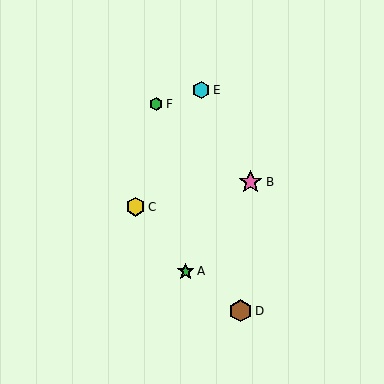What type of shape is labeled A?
Shape A is a green star.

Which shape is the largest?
The pink star (labeled B) is the largest.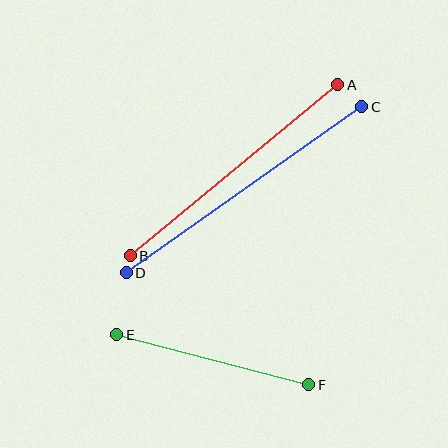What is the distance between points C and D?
The distance is approximately 288 pixels.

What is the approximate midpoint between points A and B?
The midpoint is at approximately (234, 170) pixels.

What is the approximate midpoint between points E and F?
The midpoint is at approximately (213, 360) pixels.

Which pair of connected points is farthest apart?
Points C and D are farthest apart.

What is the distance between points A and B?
The distance is approximately 269 pixels.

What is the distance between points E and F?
The distance is approximately 199 pixels.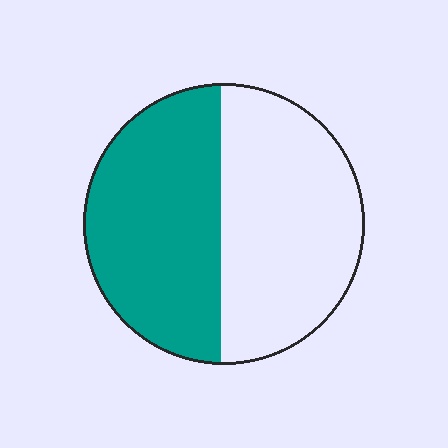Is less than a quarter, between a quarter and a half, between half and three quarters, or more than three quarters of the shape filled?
Between a quarter and a half.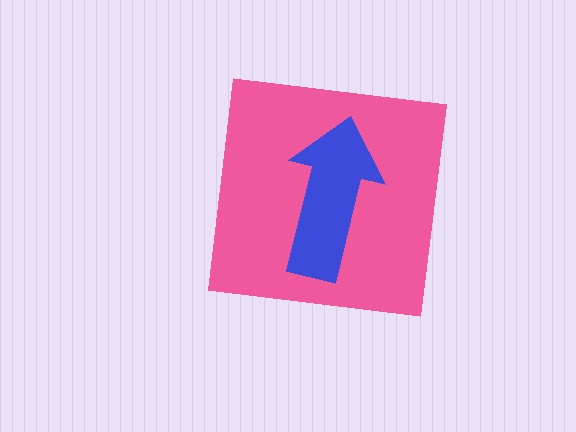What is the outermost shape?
The pink square.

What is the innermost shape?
The blue arrow.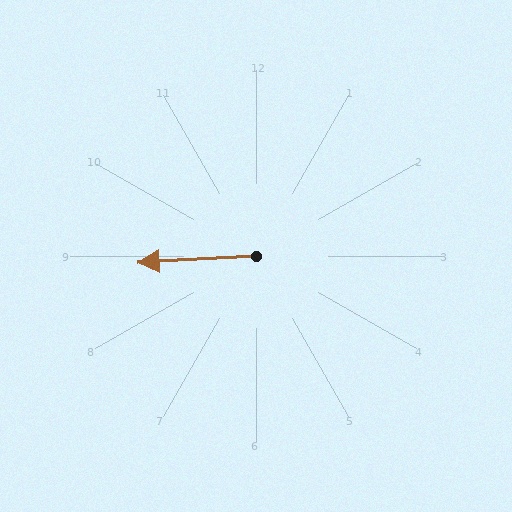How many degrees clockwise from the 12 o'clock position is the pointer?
Approximately 267 degrees.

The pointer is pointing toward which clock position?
Roughly 9 o'clock.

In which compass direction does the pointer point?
West.